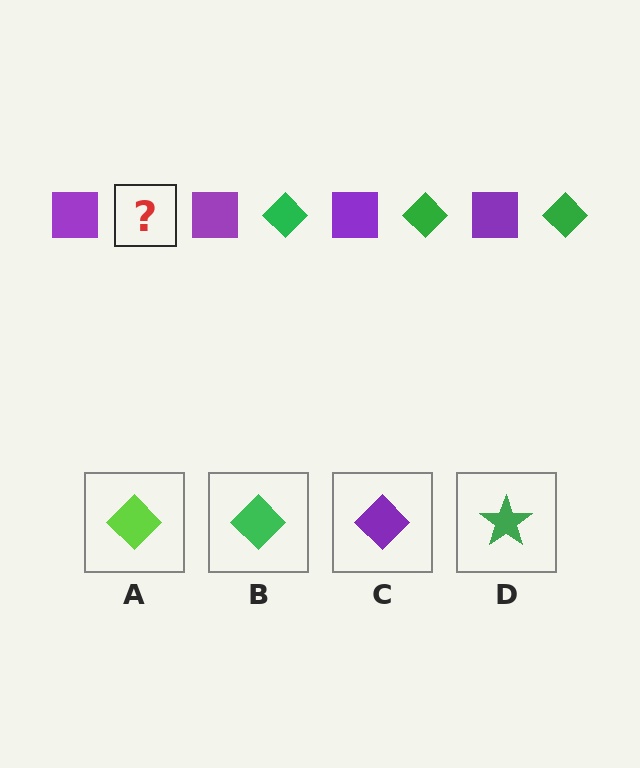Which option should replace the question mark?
Option B.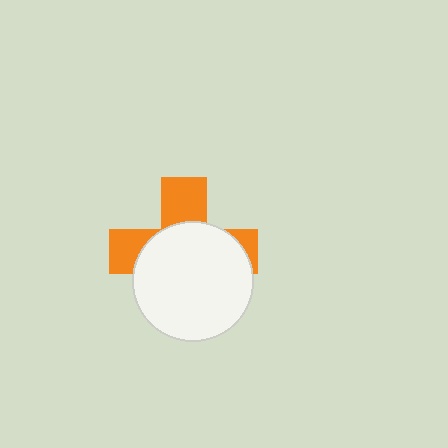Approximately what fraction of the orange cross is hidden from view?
Roughly 63% of the orange cross is hidden behind the white circle.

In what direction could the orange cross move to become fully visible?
The orange cross could move up. That would shift it out from behind the white circle entirely.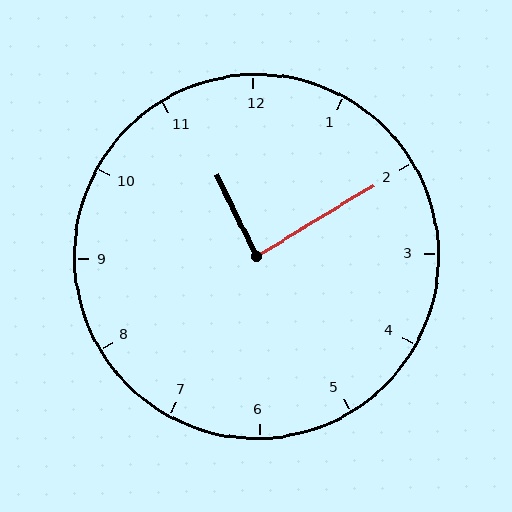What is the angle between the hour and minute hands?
Approximately 85 degrees.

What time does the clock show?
11:10.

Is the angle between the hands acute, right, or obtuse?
It is right.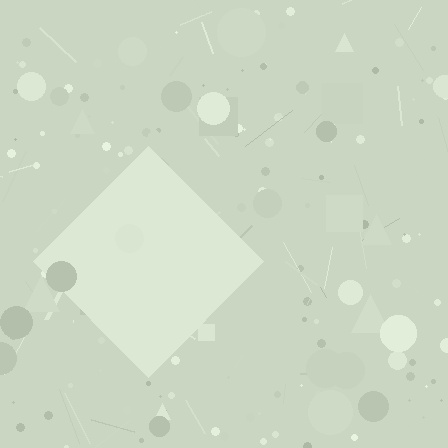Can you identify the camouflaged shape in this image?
The camouflaged shape is a diamond.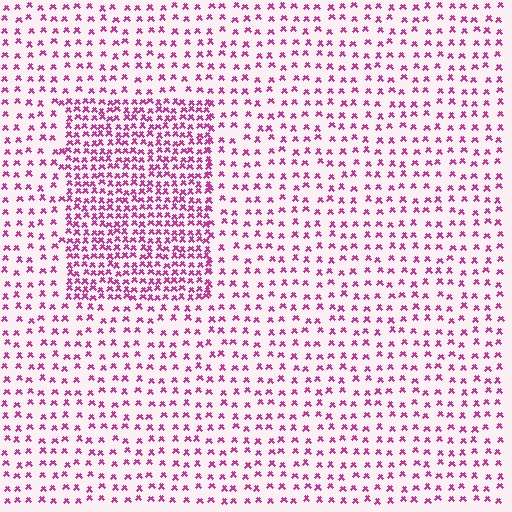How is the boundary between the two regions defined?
The boundary is defined by a change in element density (approximately 2.2x ratio). All elements are the same color, size, and shape.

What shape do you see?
I see a rectangle.